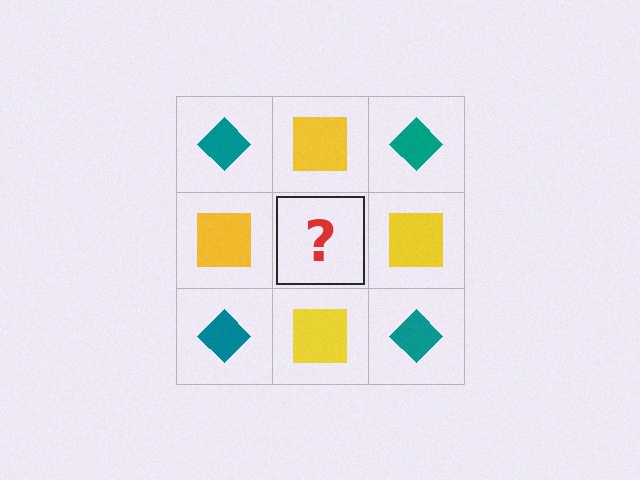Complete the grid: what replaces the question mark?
The question mark should be replaced with a teal diamond.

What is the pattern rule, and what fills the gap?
The rule is that it alternates teal diamond and yellow square in a checkerboard pattern. The gap should be filled with a teal diamond.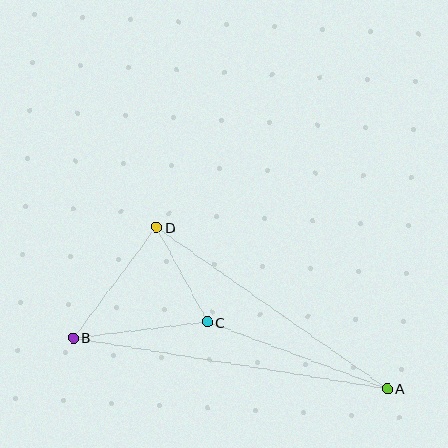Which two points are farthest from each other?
Points A and B are farthest from each other.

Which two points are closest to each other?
Points C and D are closest to each other.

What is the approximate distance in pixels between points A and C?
The distance between A and C is approximately 192 pixels.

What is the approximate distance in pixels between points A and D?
The distance between A and D is approximately 281 pixels.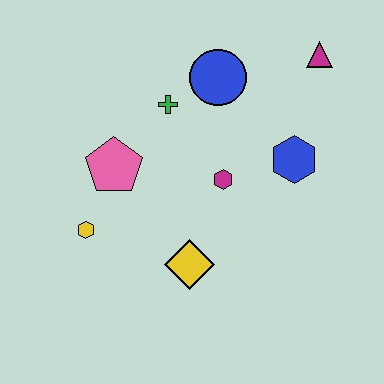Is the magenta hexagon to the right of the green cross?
Yes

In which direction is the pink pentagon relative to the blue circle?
The pink pentagon is to the left of the blue circle.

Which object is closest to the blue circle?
The green cross is closest to the blue circle.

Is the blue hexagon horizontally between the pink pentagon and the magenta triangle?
Yes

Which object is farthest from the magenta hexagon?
The magenta triangle is farthest from the magenta hexagon.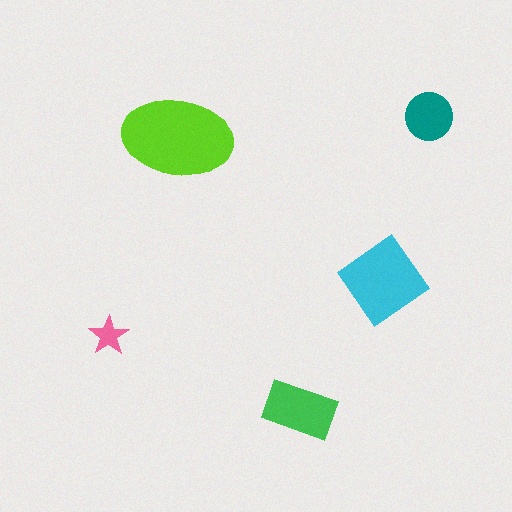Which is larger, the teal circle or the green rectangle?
The green rectangle.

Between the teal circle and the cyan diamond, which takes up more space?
The cyan diamond.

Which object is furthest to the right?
The teal circle is rightmost.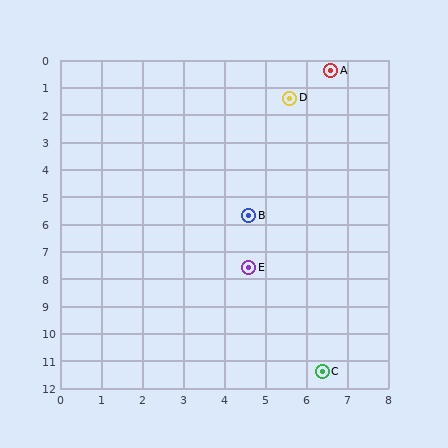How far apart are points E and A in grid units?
Points E and A are about 7.5 grid units apart.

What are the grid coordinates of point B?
Point B is at approximately (4.6, 5.7).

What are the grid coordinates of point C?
Point C is at approximately (6.4, 11.4).